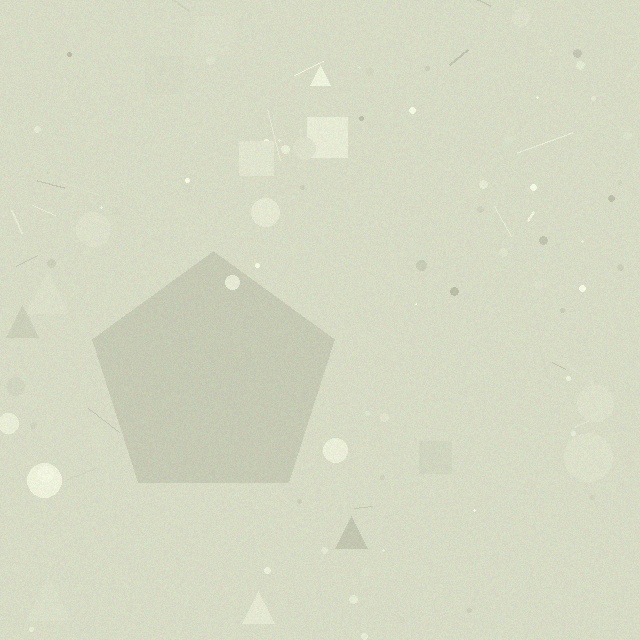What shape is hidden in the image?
A pentagon is hidden in the image.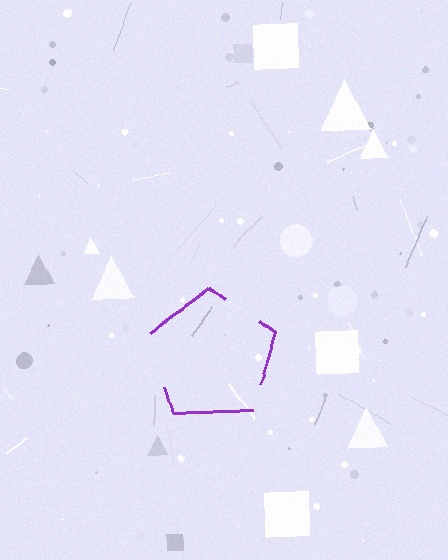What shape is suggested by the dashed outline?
The dashed outline suggests a pentagon.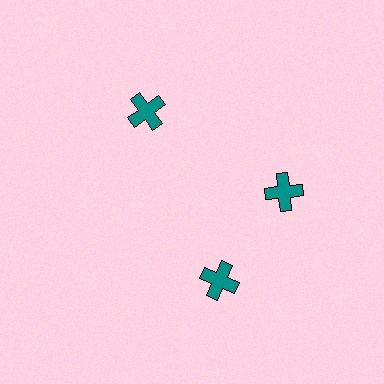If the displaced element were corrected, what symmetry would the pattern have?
It would have 3-fold rotational symmetry — the pattern would map onto itself every 120 degrees.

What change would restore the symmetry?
The symmetry would be restored by rotating it back into even spacing with its neighbors so that all 3 crosses sit at equal angles and equal distance from the center.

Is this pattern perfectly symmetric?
No. The 3 teal crosses are arranged in a ring, but one element near the 7 o'clock position is rotated out of alignment along the ring, breaking the 3-fold rotational symmetry.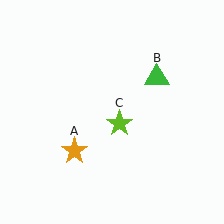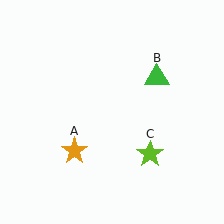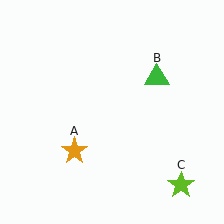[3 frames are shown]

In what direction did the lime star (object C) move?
The lime star (object C) moved down and to the right.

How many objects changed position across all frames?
1 object changed position: lime star (object C).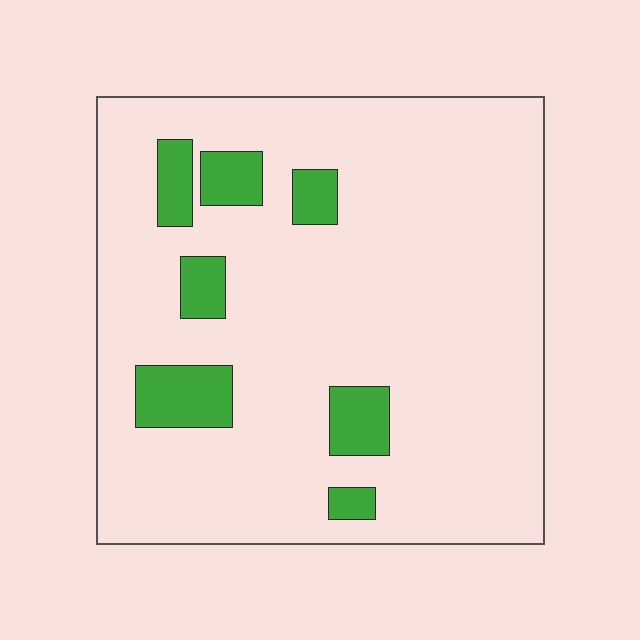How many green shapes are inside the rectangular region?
7.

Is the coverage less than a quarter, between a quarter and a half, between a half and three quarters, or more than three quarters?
Less than a quarter.